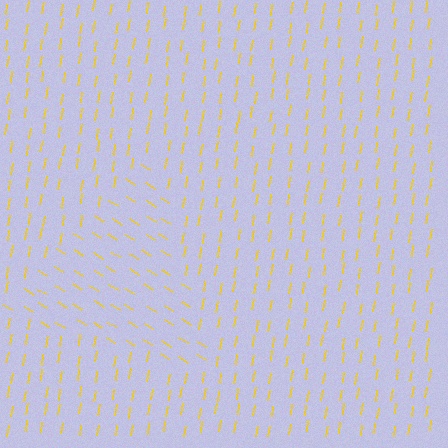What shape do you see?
I see a triangle.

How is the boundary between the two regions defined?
The boundary is defined purely by a change in line orientation (approximately 68 degrees difference). All lines are the same color and thickness.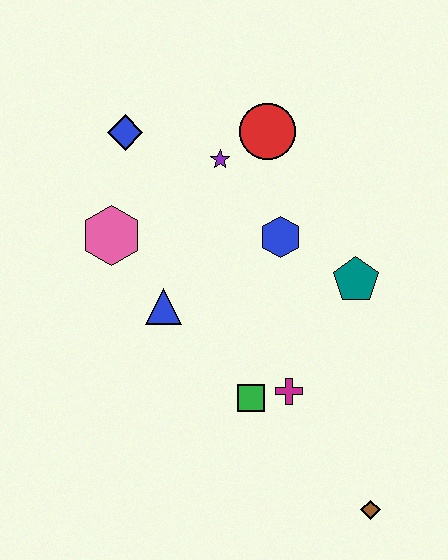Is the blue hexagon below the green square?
No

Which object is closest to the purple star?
The red circle is closest to the purple star.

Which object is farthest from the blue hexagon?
The brown diamond is farthest from the blue hexagon.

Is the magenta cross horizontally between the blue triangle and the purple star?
No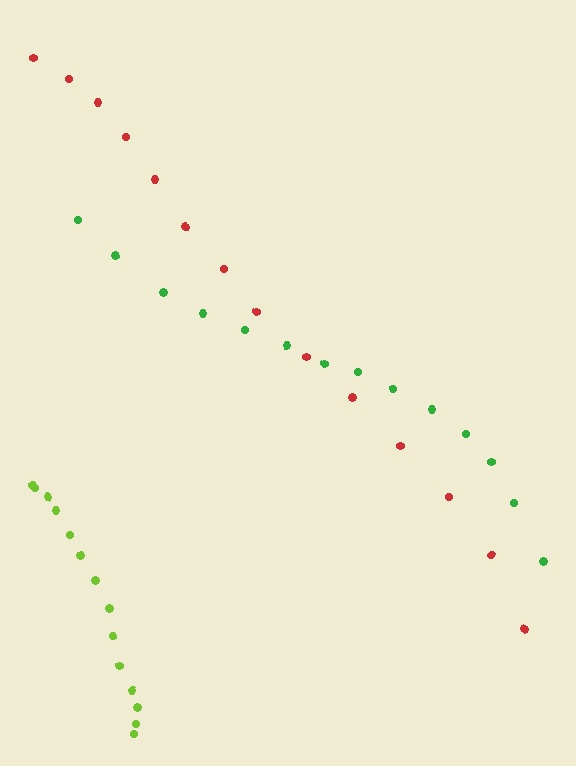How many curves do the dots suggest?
There are 3 distinct paths.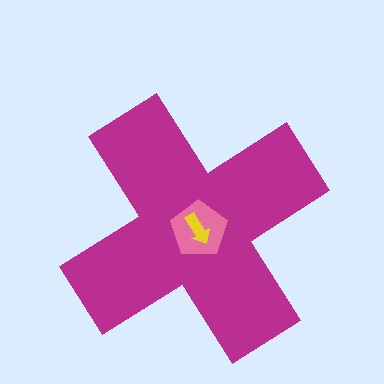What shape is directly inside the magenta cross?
The pink pentagon.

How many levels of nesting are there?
3.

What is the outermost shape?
The magenta cross.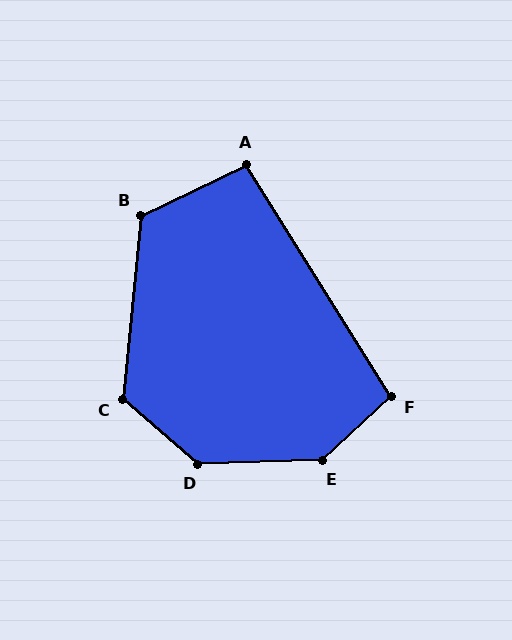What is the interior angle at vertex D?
Approximately 138 degrees (obtuse).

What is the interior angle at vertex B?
Approximately 121 degrees (obtuse).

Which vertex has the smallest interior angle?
A, at approximately 96 degrees.